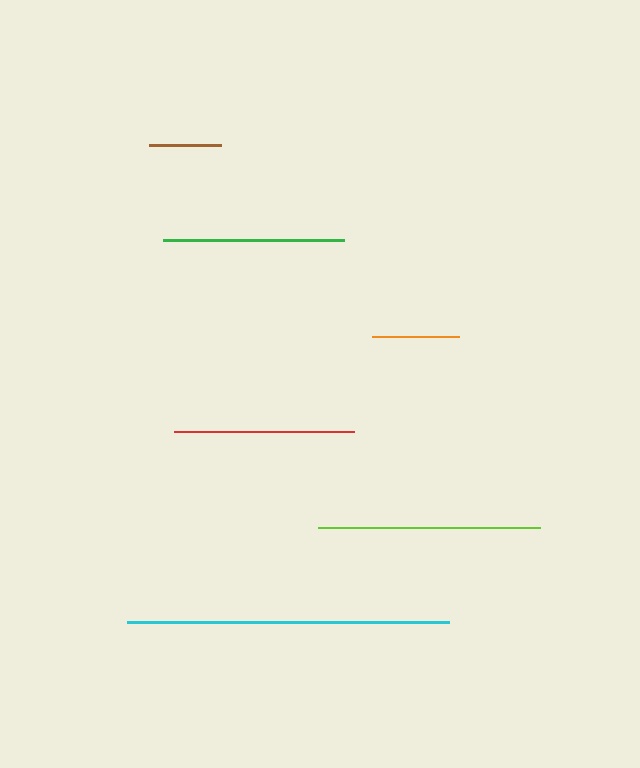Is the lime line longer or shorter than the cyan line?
The cyan line is longer than the lime line.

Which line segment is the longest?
The cyan line is the longest at approximately 322 pixels.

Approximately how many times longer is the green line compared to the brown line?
The green line is approximately 2.5 times the length of the brown line.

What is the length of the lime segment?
The lime segment is approximately 222 pixels long.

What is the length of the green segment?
The green segment is approximately 181 pixels long.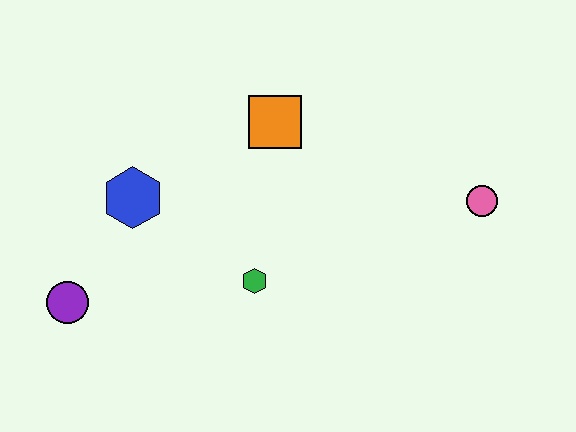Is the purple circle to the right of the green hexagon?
No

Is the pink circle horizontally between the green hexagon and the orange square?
No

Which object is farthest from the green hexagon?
The pink circle is farthest from the green hexagon.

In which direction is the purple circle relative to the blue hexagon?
The purple circle is below the blue hexagon.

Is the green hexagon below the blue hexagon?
Yes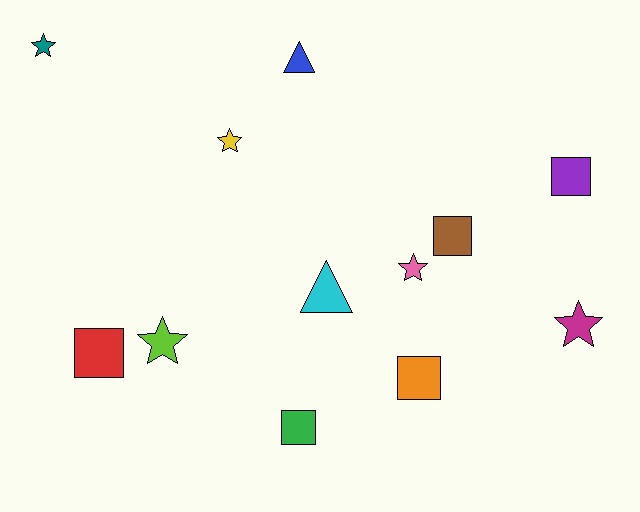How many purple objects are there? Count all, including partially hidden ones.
There is 1 purple object.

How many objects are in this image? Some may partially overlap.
There are 12 objects.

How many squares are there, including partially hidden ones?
There are 5 squares.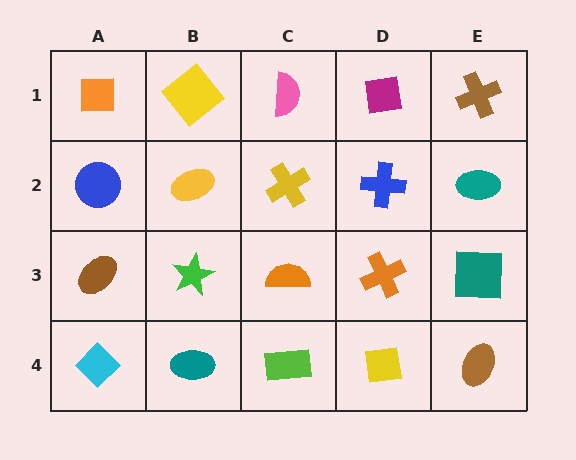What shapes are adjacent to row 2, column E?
A brown cross (row 1, column E), a teal square (row 3, column E), a blue cross (row 2, column D).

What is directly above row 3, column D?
A blue cross.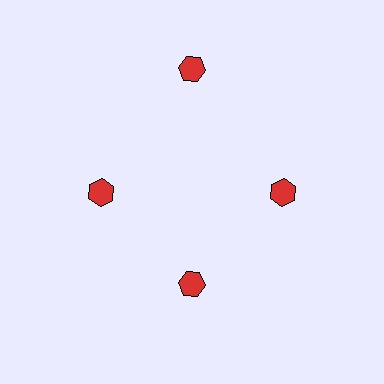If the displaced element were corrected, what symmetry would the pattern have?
It would have 4-fold rotational symmetry — the pattern would map onto itself every 90 degrees.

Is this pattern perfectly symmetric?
No. The 4 red hexagons are arranged in a ring, but one element near the 12 o'clock position is pushed outward from the center, breaking the 4-fold rotational symmetry.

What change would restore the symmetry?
The symmetry would be restored by moving it inward, back onto the ring so that all 4 hexagons sit at equal angles and equal distance from the center.